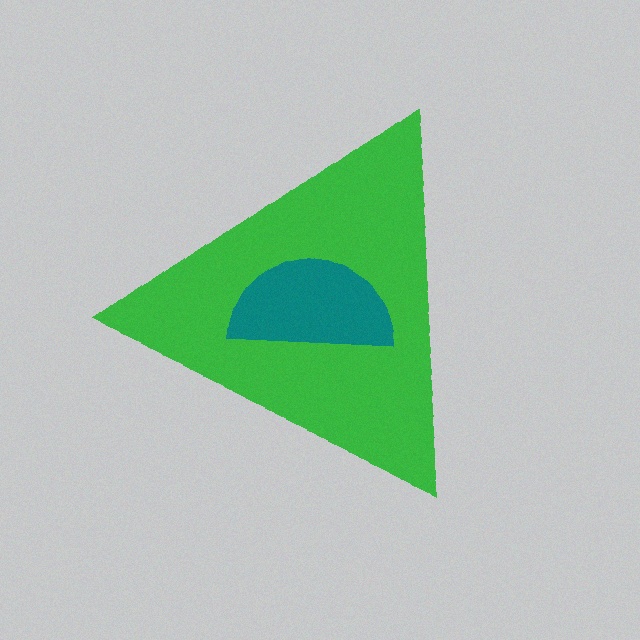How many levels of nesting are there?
2.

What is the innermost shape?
The teal semicircle.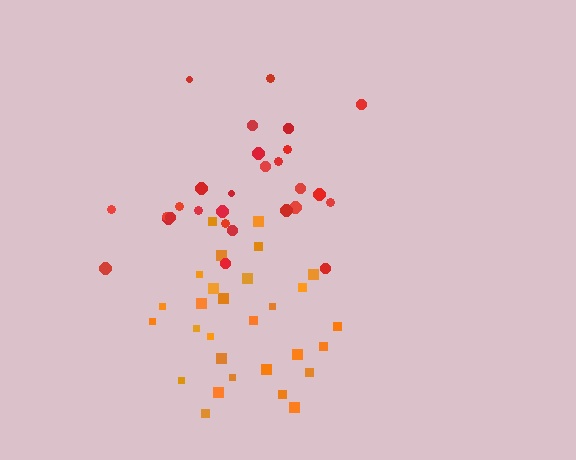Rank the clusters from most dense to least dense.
red, orange.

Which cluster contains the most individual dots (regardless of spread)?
Orange (29).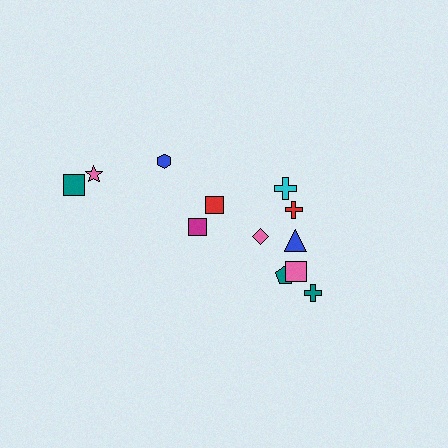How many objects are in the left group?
There are 4 objects.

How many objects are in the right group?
There are 8 objects.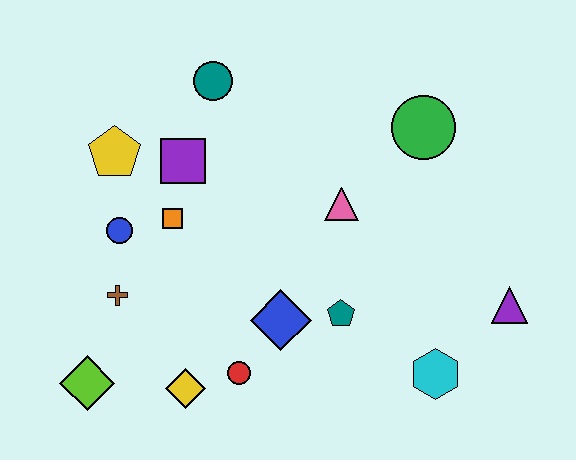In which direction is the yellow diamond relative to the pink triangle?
The yellow diamond is below the pink triangle.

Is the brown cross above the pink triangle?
No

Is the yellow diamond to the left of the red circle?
Yes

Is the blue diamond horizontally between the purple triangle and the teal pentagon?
No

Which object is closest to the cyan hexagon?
The purple triangle is closest to the cyan hexagon.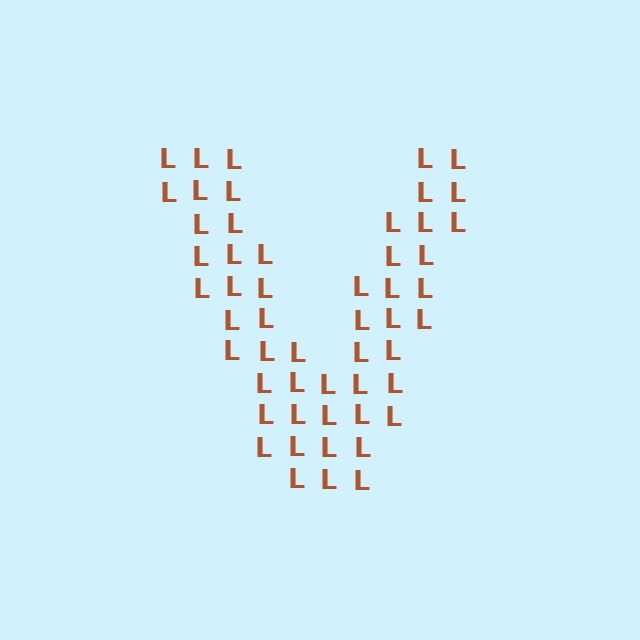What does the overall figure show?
The overall figure shows the letter V.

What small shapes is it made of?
It is made of small letter L's.